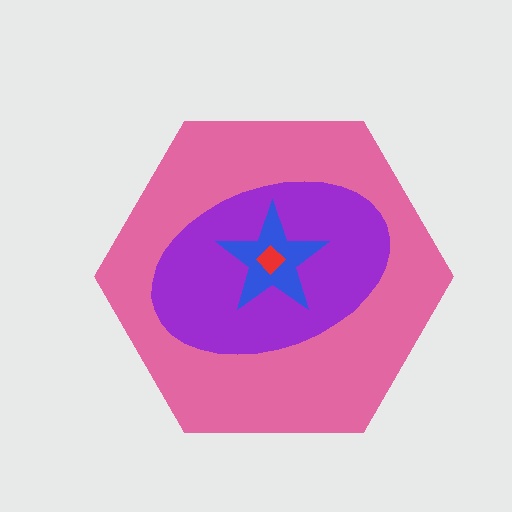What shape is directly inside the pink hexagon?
The purple ellipse.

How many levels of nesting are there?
4.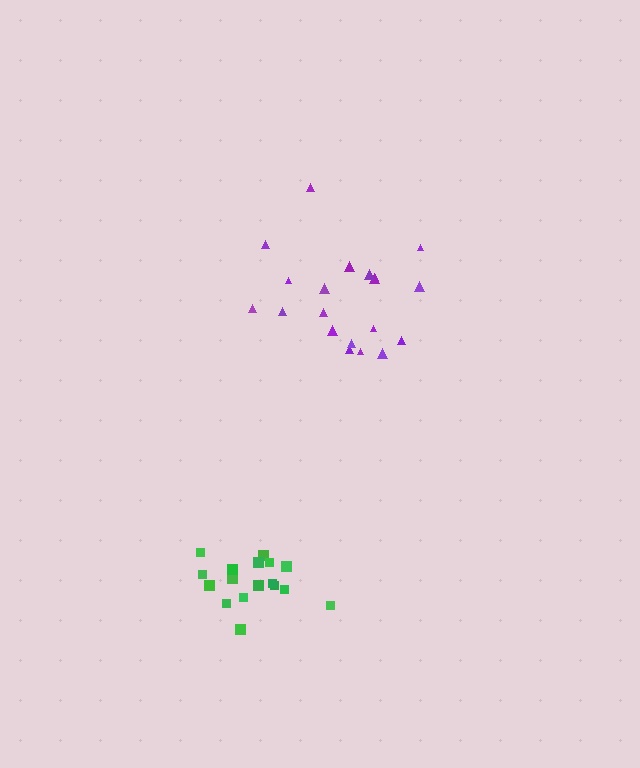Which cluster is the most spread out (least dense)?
Purple.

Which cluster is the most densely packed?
Green.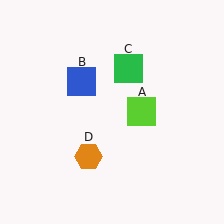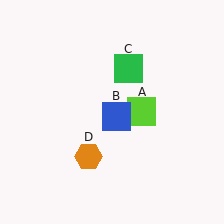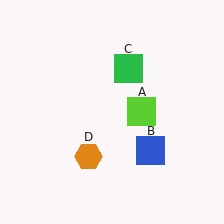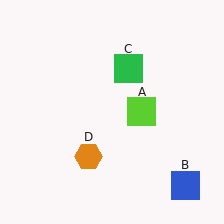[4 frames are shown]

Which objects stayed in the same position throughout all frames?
Lime square (object A) and green square (object C) and orange hexagon (object D) remained stationary.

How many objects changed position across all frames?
1 object changed position: blue square (object B).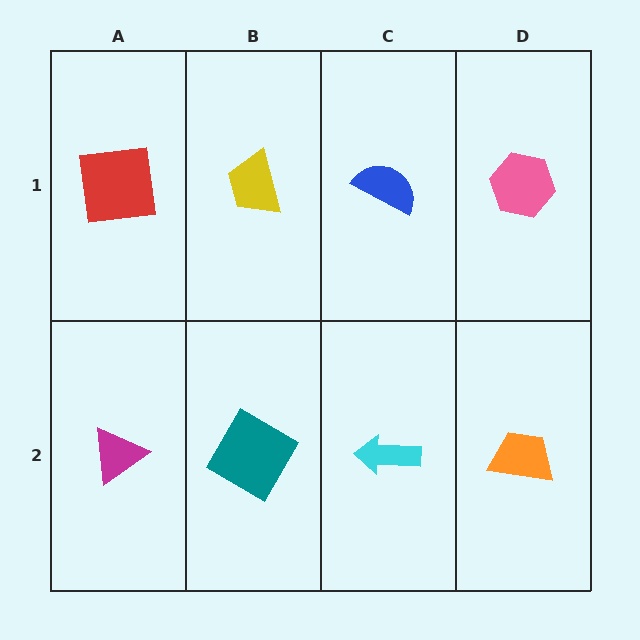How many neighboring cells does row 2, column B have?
3.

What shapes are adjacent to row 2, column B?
A yellow trapezoid (row 1, column B), a magenta triangle (row 2, column A), a cyan arrow (row 2, column C).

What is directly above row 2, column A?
A red square.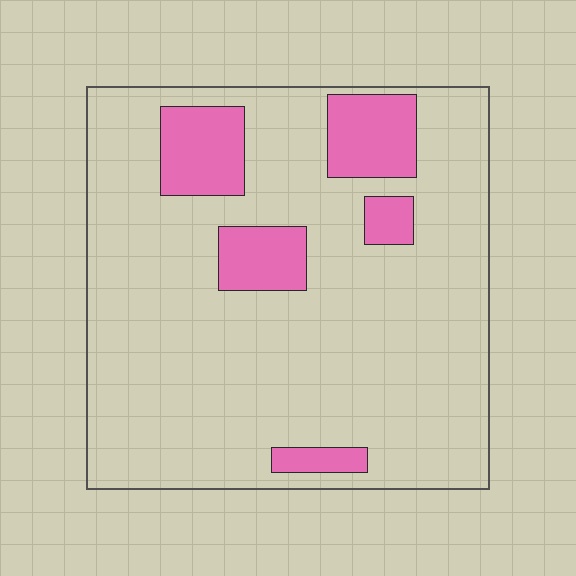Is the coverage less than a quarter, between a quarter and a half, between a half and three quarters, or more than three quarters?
Less than a quarter.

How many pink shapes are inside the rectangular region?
5.